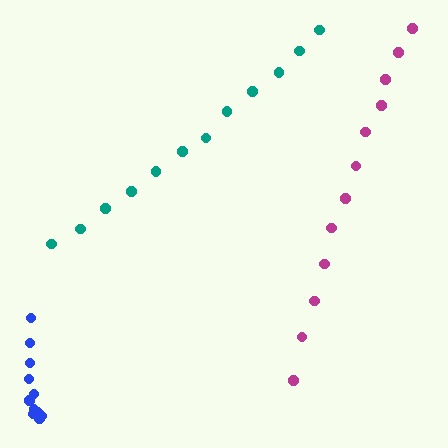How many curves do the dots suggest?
There are 3 distinct paths.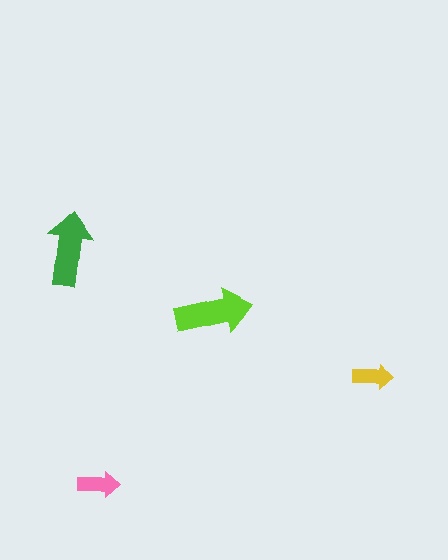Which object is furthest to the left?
The green arrow is leftmost.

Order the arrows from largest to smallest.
the lime one, the green one, the pink one, the yellow one.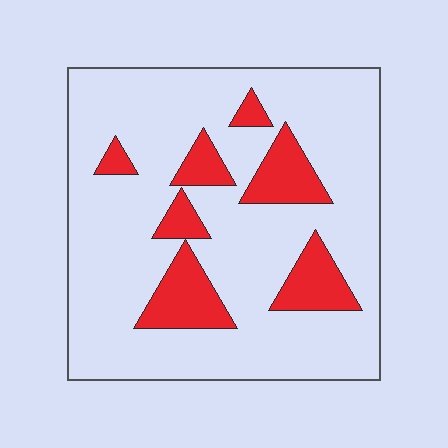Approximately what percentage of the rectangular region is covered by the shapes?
Approximately 20%.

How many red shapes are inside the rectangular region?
7.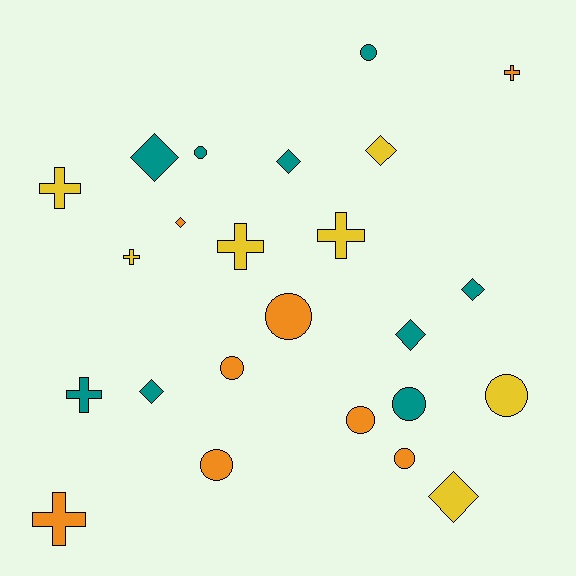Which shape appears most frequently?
Circle, with 9 objects.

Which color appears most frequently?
Teal, with 9 objects.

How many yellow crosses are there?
There are 4 yellow crosses.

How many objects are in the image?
There are 24 objects.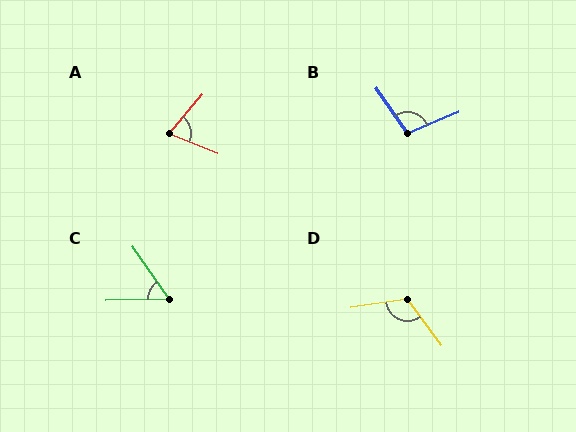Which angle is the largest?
D, at approximately 118 degrees.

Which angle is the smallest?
C, at approximately 57 degrees.